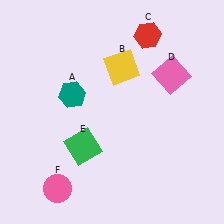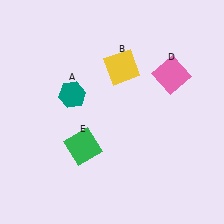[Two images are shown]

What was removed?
The pink circle (F), the red hexagon (C) were removed in Image 2.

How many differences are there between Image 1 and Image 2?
There are 2 differences between the two images.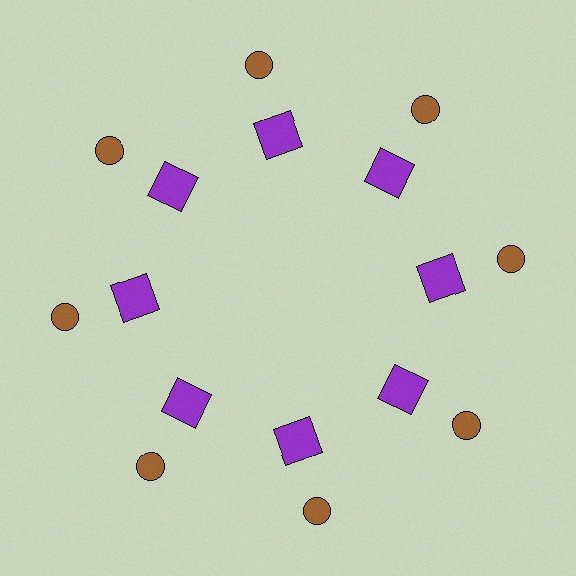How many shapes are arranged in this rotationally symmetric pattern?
There are 16 shapes, arranged in 8 groups of 2.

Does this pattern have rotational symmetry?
Yes, this pattern has 8-fold rotational symmetry. It looks the same after rotating 45 degrees around the center.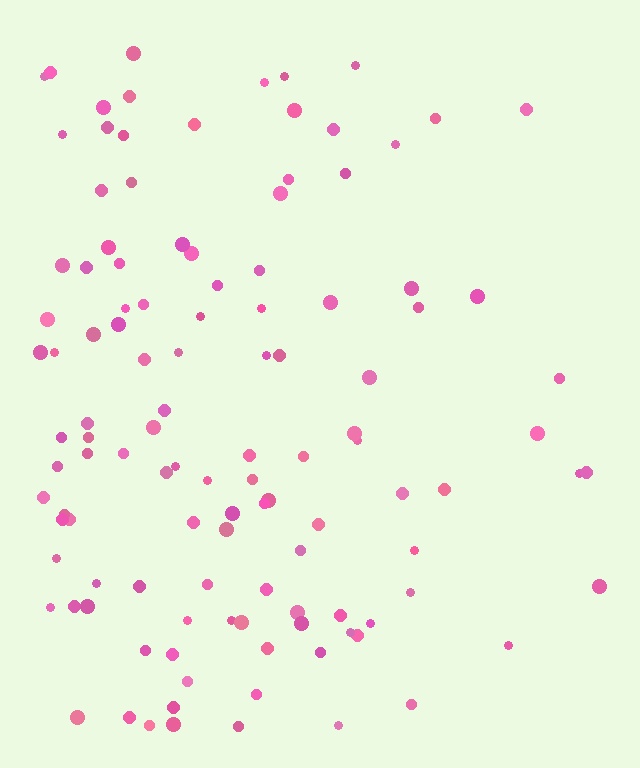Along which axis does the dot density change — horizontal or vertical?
Horizontal.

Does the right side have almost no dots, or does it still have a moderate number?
Still a moderate number, just noticeably fewer than the left.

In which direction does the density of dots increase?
From right to left, with the left side densest.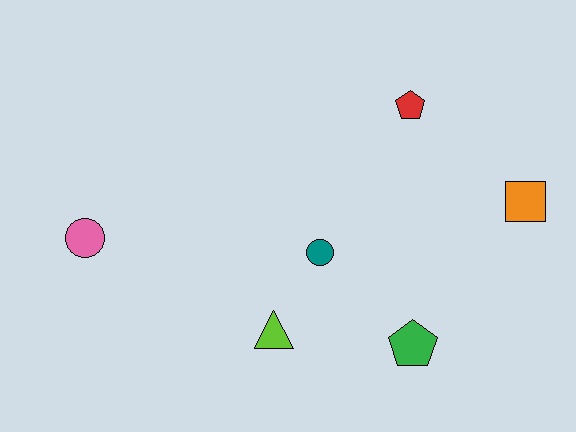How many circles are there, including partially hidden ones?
There are 2 circles.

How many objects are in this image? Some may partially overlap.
There are 6 objects.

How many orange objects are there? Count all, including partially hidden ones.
There is 1 orange object.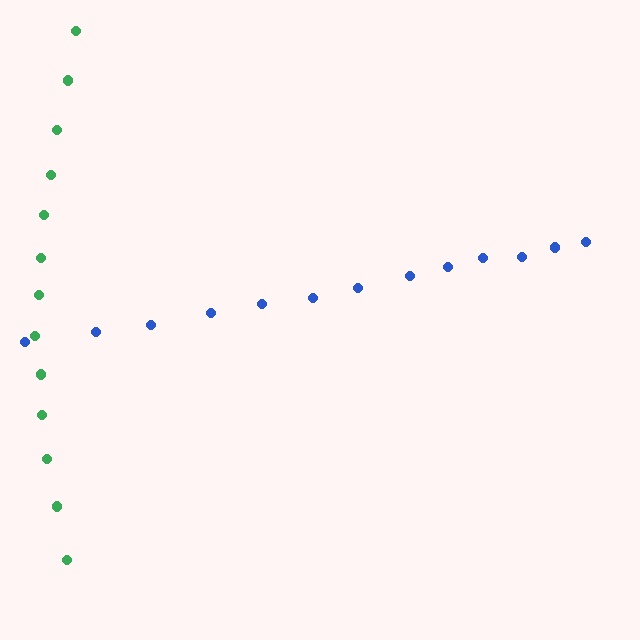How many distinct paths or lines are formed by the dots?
There are 2 distinct paths.